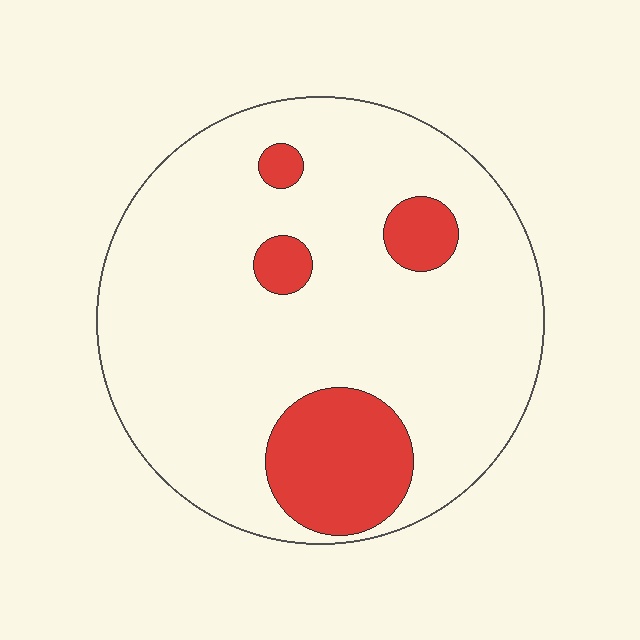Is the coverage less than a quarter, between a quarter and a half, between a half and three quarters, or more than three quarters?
Less than a quarter.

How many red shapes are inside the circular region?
4.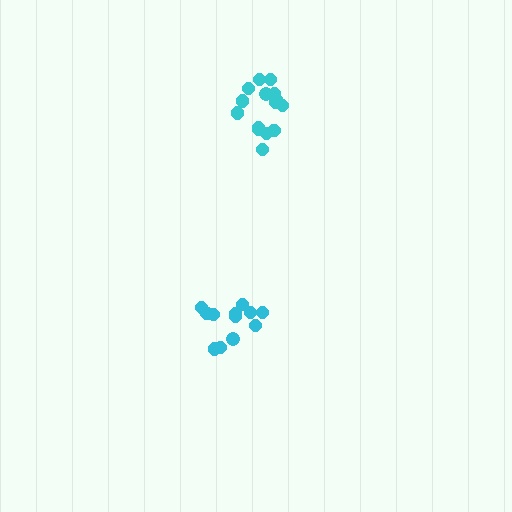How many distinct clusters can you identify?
There are 2 distinct clusters.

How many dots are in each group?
Group 1: 12 dots, Group 2: 16 dots (28 total).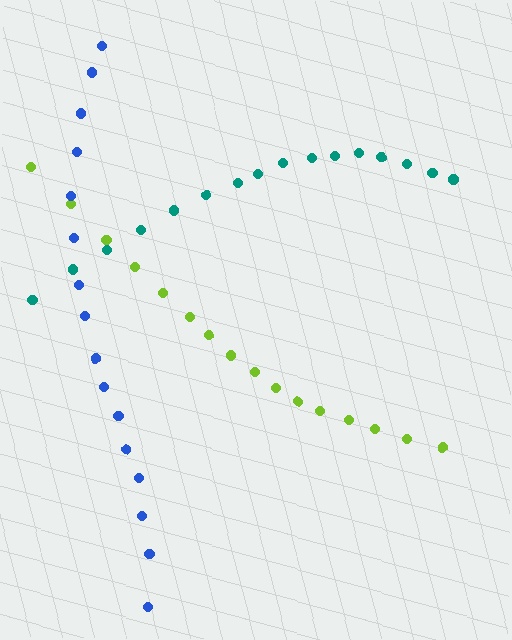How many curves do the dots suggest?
There are 3 distinct paths.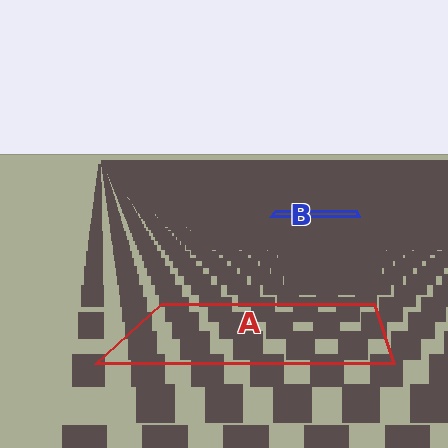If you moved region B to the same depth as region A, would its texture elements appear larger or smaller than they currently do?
They would appear larger. At a closer depth, the same texture elements are projected at a bigger on-screen size.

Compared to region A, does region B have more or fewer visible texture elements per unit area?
Region B has more texture elements per unit area — they are packed more densely because it is farther away.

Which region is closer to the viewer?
Region A is closer. The texture elements there are larger and more spread out.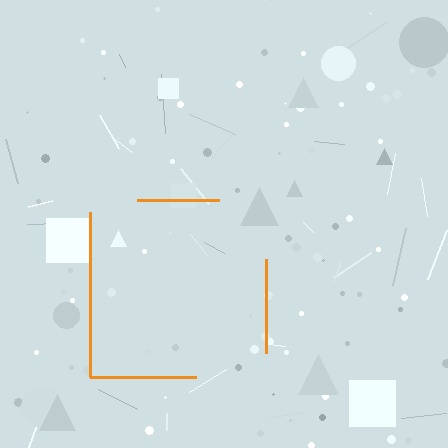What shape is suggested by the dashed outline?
The dashed outline suggests a square.